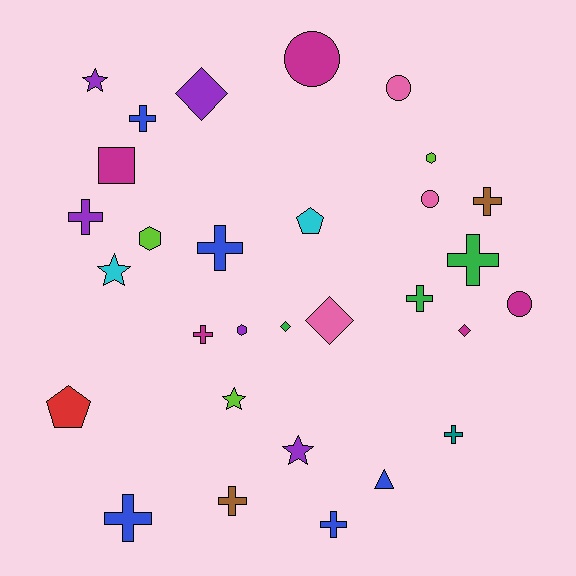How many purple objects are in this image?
There are 5 purple objects.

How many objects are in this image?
There are 30 objects.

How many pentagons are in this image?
There are 2 pentagons.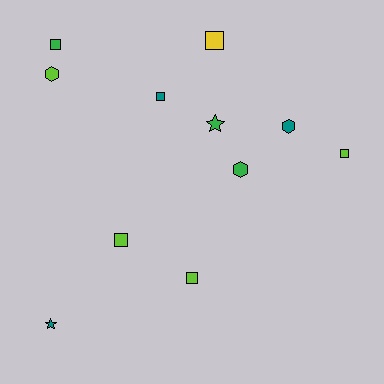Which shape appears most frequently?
Square, with 6 objects.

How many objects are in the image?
There are 11 objects.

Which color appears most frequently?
Lime, with 4 objects.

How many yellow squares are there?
There is 1 yellow square.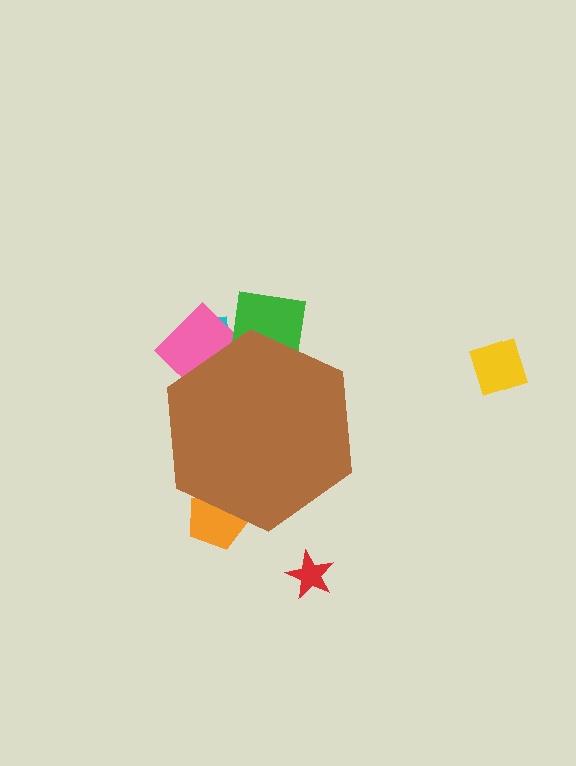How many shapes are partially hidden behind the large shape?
4 shapes are partially hidden.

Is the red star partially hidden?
No, the red star is fully visible.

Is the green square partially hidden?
Yes, the green square is partially hidden behind the brown hexagon.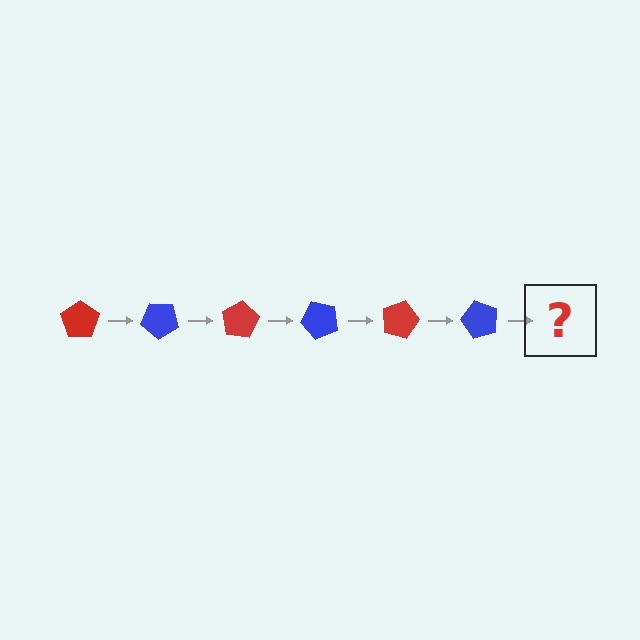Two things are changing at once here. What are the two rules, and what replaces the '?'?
The two rules are that it rotates 40 degrees each step and the color cycles through red and blue. The '?' should be a red pentagon, rotated 240 degrees from the start.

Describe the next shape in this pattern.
It should be a red pentagon, rotated 240 degrees from the start.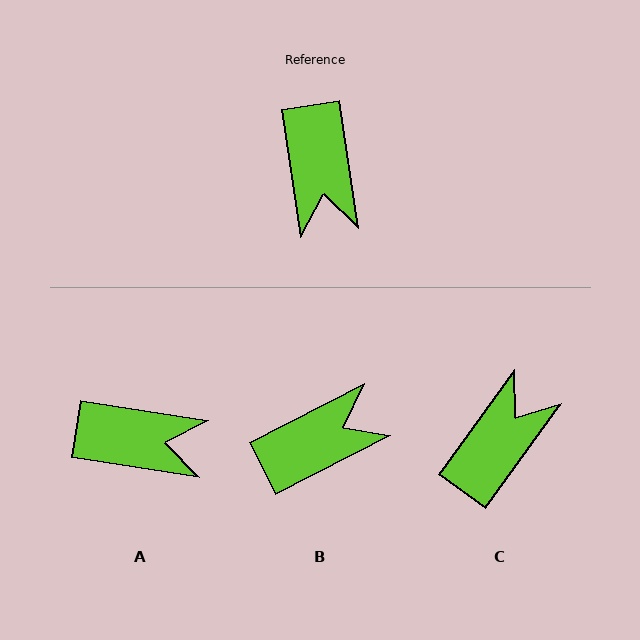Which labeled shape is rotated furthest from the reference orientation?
C, about 136 degrees away.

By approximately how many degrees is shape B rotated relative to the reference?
Approximately 108 degrees counter-clockwise.